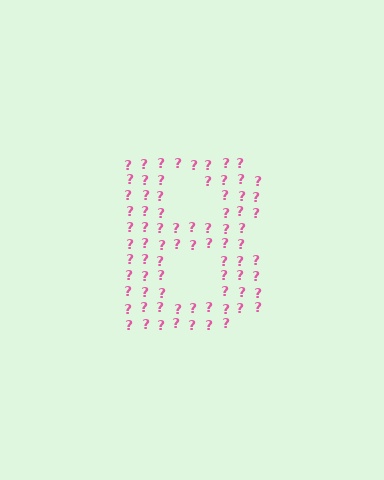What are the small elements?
The small elements are question marks.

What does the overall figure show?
The overall figure shows the letter B.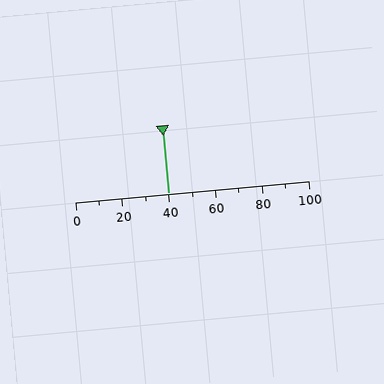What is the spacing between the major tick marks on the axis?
The major ticks are spaced 20 apart.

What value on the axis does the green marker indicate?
The marker indicates approximately 40.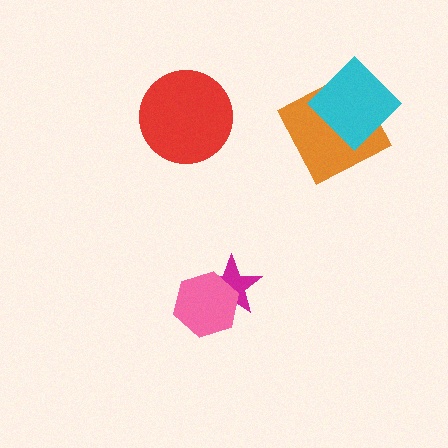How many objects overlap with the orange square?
1 object overlaps with the orange square.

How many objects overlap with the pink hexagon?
1 object overlaps with the pink hexagon.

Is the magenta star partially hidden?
Yes, it is partially covered by another shape.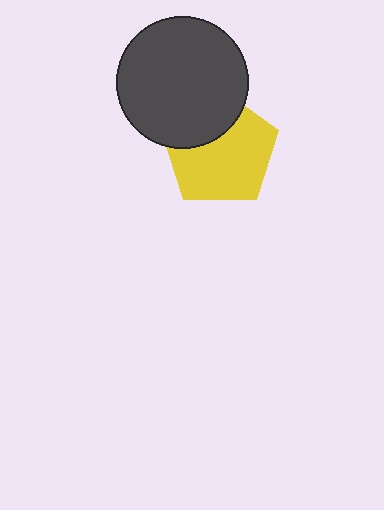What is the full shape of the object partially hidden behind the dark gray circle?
The partially hidden object is a yellow pentagon.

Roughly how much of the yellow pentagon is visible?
Most of it is visible (roughly 69%).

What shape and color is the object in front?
The object in front is a dark gray circle.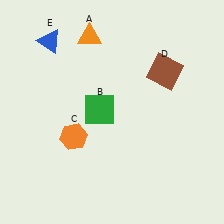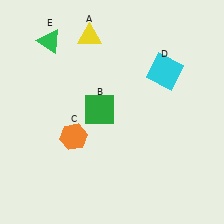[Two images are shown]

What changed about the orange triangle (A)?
In Image 1, A is orange. In Image 2, it changed to yellow.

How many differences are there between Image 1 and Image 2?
There are 3 differences between the two images.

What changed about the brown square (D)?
In Image 1, D is brown. In Image 2, it changed to cyan.